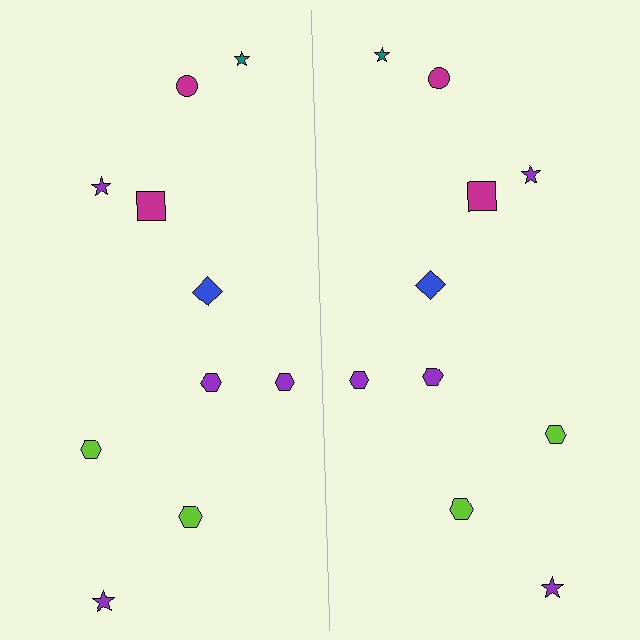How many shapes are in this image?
There are 20 shapes in this image.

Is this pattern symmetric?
Yes, this pattern has bilateral (reflection) symmetry.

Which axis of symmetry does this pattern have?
The pattern has a vertical axis of symmetry running through the center of the image.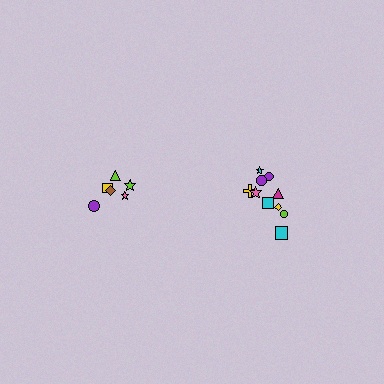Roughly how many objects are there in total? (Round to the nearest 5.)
Roughly 15 objects in total.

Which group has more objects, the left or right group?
The right group.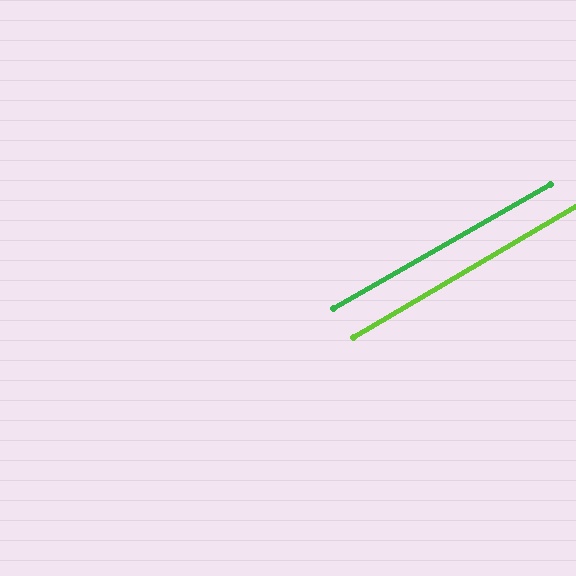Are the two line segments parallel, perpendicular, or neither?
Parallel — their directions differ by only 0.6°.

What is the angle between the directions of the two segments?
Approximately 1 degree.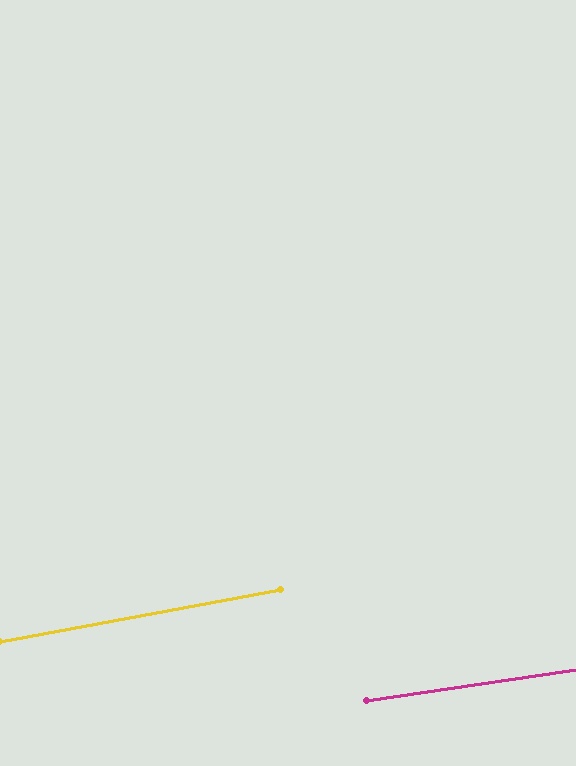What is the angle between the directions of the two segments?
Approximately 2 degrees.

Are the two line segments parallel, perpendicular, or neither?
Parallel — their directions differ by only 1.9°.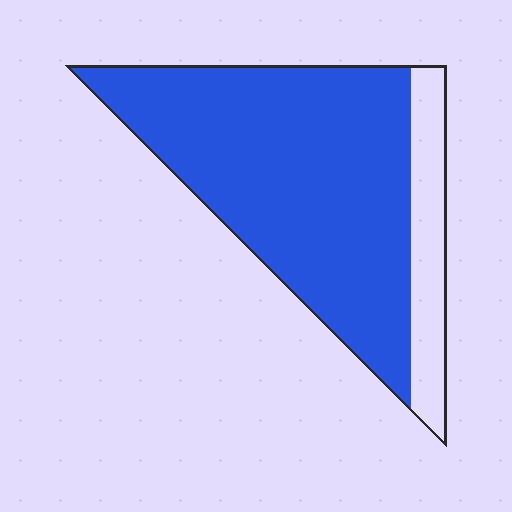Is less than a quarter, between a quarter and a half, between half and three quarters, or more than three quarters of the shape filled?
More than three quarters.